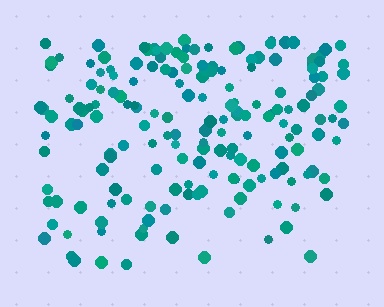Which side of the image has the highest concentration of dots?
The top.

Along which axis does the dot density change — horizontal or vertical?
Vertical.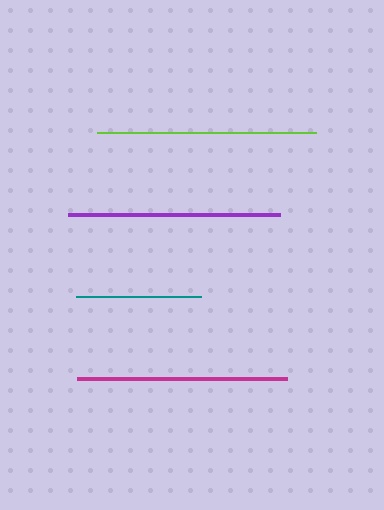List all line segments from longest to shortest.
From longest to shortest: lime, purple, magenta, teal.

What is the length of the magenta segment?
The magenta segment is approximately 210 pixels long.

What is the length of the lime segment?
The lime segment is approximately 219 pixels long.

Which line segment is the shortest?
The teal line is the shortest at approximately 125 pixels.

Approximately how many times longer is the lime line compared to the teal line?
The lime line is approximately 1.8 times the length of the teal line.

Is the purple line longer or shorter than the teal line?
The purple line is longer than the teal line.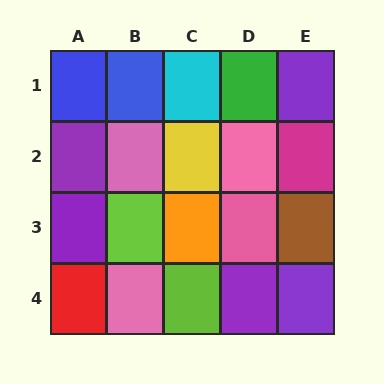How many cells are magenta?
1 cell is magenta.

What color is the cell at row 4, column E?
Purple.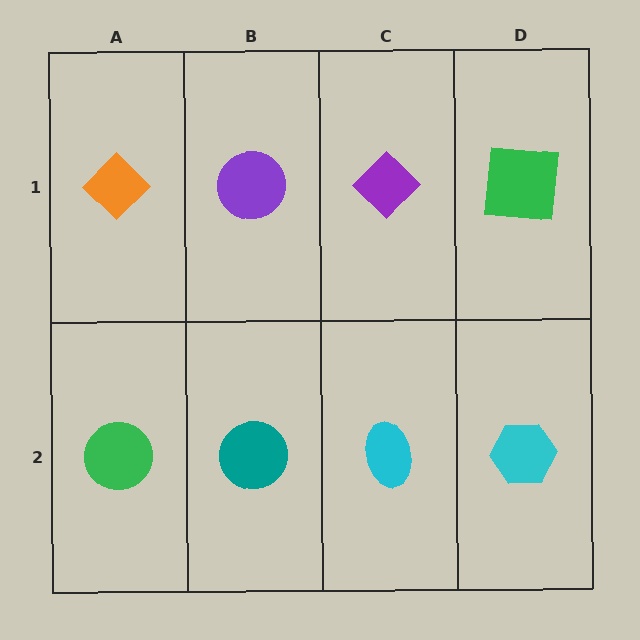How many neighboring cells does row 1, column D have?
2.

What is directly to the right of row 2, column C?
A cyan hexagon.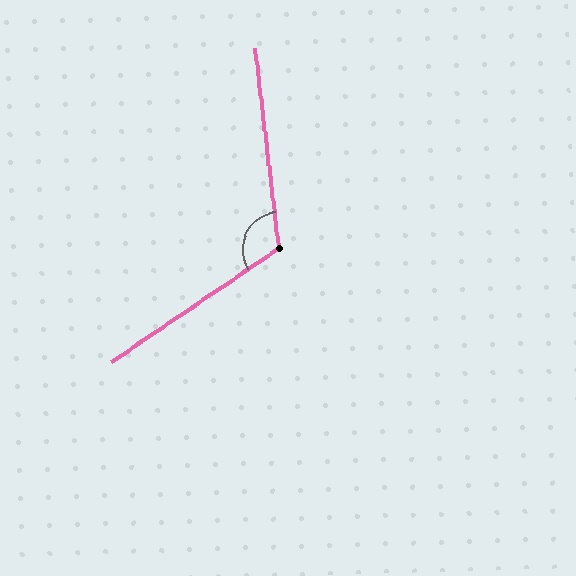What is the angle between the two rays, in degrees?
Approximately 117 degrees.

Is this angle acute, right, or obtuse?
It is obtuse.